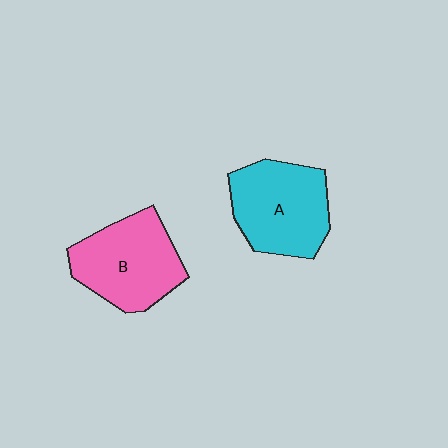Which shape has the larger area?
Shape A (cyan).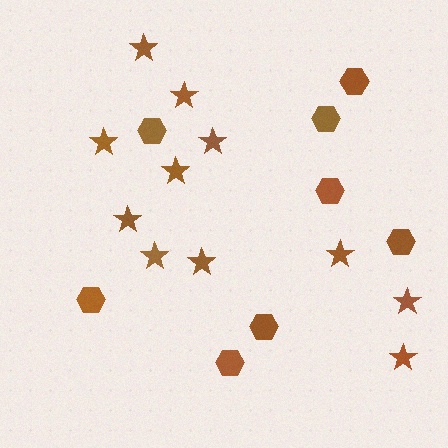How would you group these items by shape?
There are 2 groups: one group of hexagons (8) and one group of stars (11).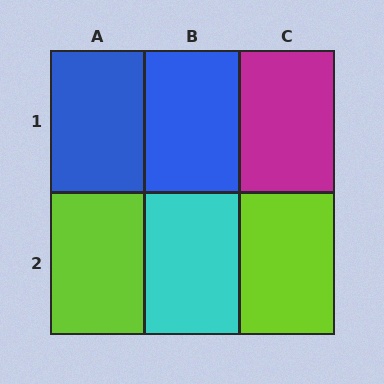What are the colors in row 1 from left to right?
Blue, blue, magenta.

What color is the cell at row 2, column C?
Lime.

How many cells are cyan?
1 cell is cyan.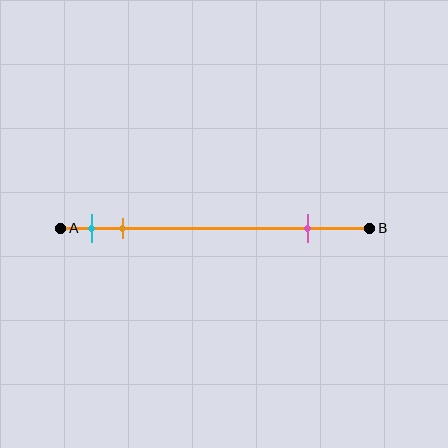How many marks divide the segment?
There are 3 marks dividing the segment.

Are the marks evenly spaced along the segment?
No, the marks are not evenly spaced.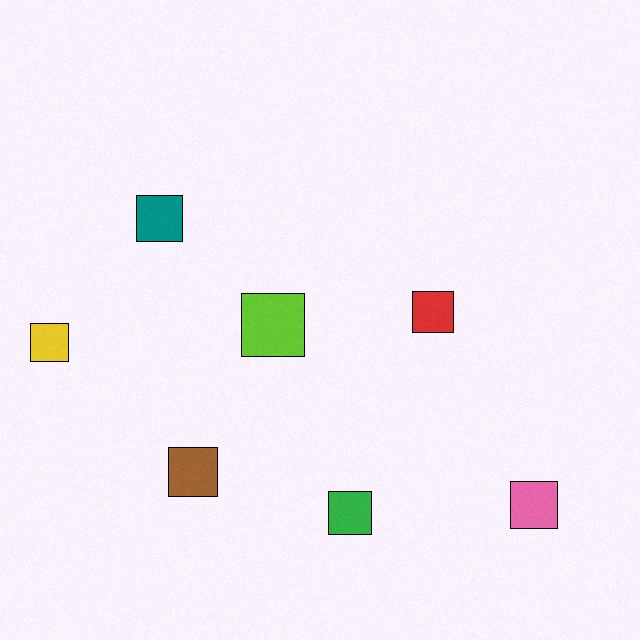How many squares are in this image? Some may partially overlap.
There are 7 squares.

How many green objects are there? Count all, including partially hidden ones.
There is 1 green object.